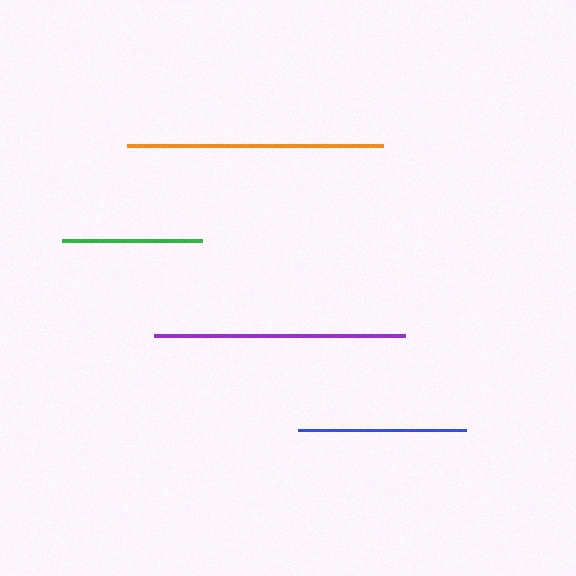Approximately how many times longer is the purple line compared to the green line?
The purple line is approximately 1.8 times the length of the green line.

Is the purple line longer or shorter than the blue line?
The purple line is longer than the blue line.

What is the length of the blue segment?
The blue segment is approximately 168 pixels long.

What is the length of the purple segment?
The purple segment is approximately 250 pixels long.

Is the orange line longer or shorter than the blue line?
The orange line is longer than the blue line.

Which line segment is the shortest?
The green line is the shortest at approximately 140 pixels.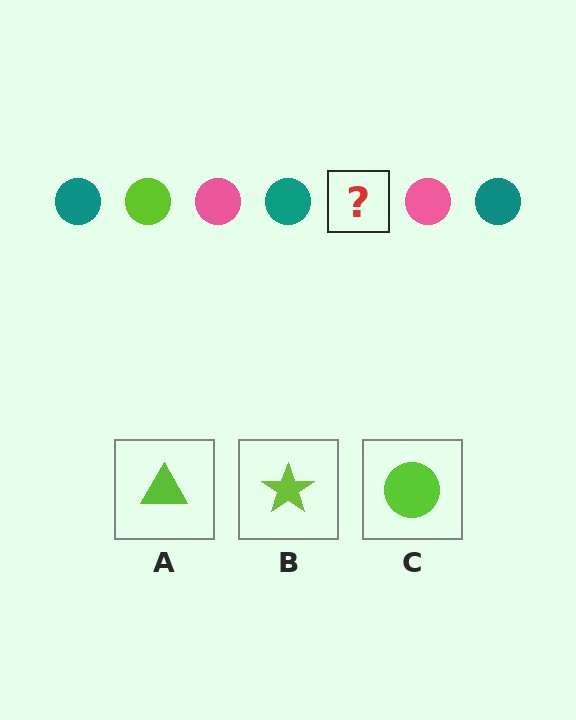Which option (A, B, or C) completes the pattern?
C.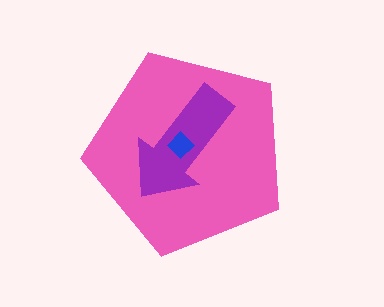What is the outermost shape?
The pink pentagon.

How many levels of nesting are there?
3.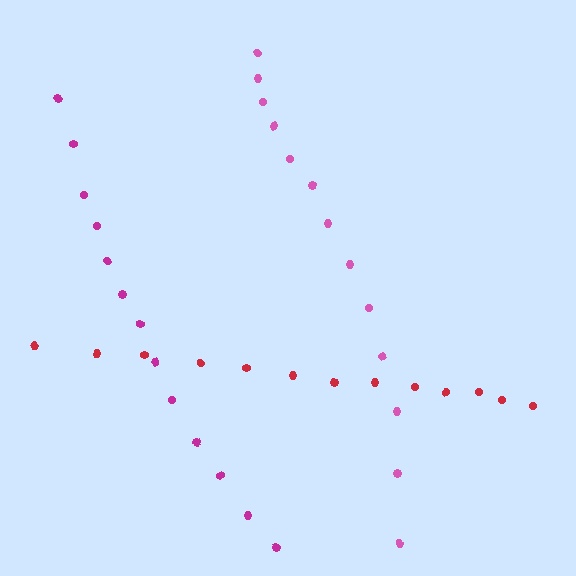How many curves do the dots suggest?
There are 3 distinct paths.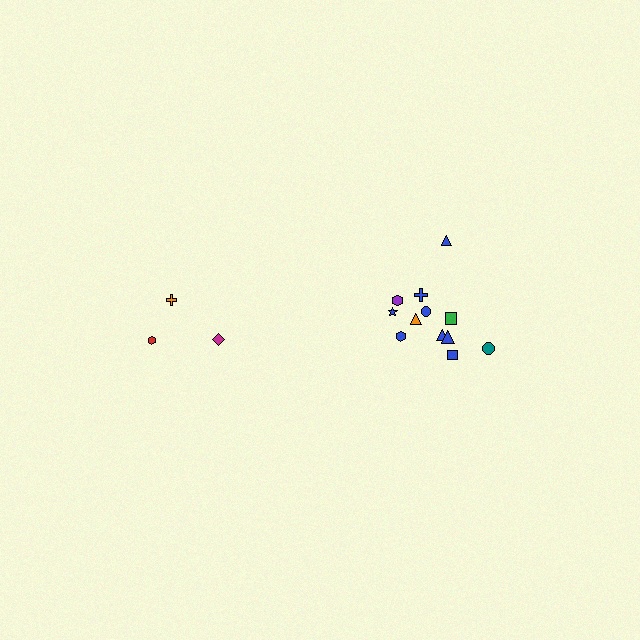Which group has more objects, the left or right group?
The right group.